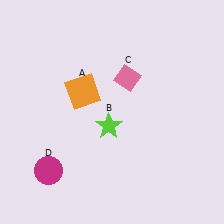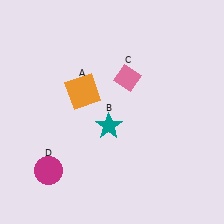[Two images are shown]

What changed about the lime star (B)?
In Image 1, B is lime. In Image 2, it changed to teal.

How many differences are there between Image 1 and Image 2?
There is 1 difference between the two images.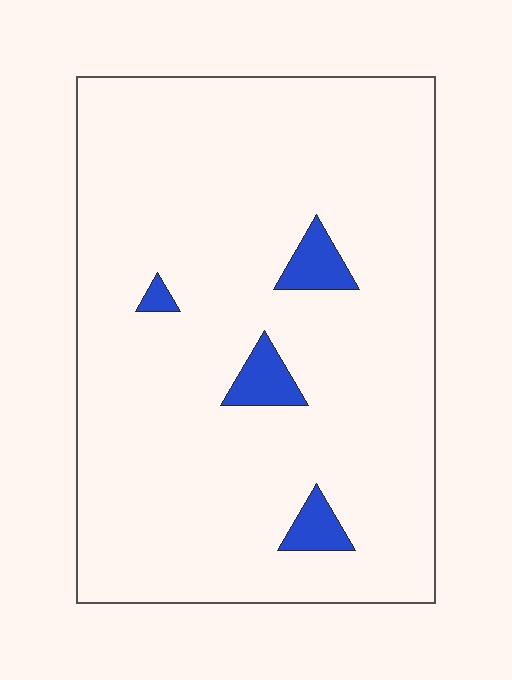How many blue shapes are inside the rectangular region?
4.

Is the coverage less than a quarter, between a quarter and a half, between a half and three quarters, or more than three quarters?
Less than a quarter.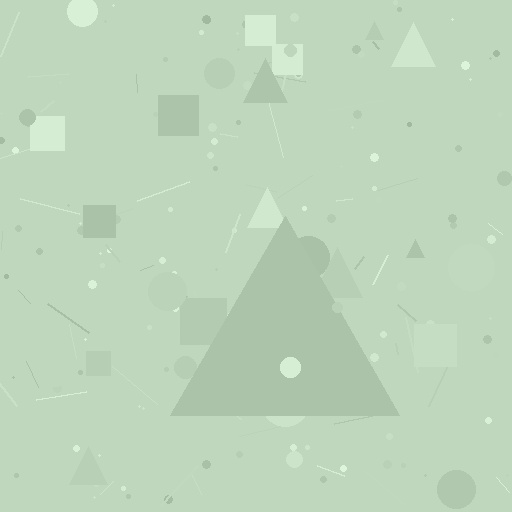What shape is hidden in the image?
A triangle is hidden in the image.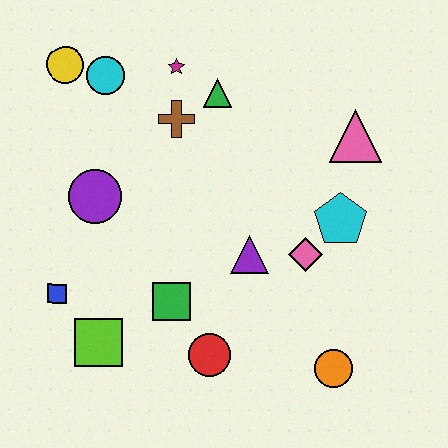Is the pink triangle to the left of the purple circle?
No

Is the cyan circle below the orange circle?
No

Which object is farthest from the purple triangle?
The yellow circle is farthest from the purple triangle.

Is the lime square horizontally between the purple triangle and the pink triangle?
No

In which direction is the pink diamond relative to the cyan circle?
The pink diamond is to the right of the cyan circle.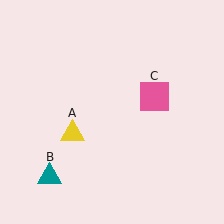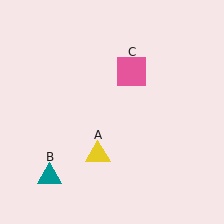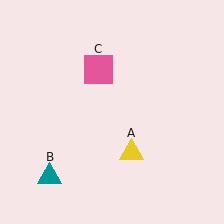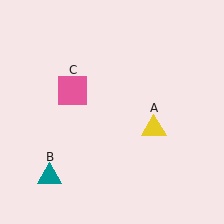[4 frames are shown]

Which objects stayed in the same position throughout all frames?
Teal triangle (object B) remained stationary.